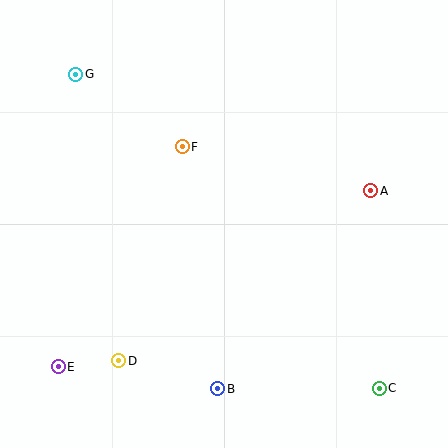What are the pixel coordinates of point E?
Point E is at (58, 367).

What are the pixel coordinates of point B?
Point B is at (218, 389).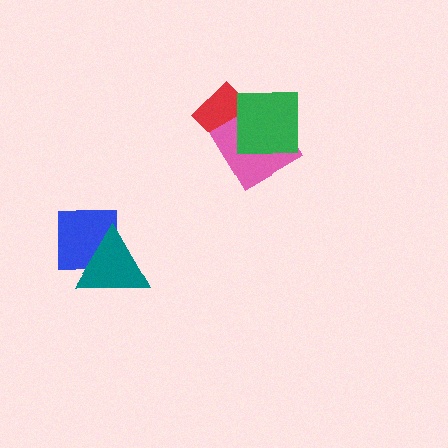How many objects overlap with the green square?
2 objects overlap with the green square.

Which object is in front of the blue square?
The teal triangle is in front of the blue square.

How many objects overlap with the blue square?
1 object overlaps with the blue square.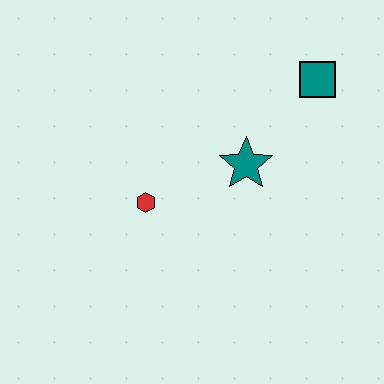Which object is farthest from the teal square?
The red hexagon is farthest from the teal square.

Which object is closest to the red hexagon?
The teal star is closest to the red hexagon.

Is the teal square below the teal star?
No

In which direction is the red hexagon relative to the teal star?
The red hexagon is to the left of the teal star.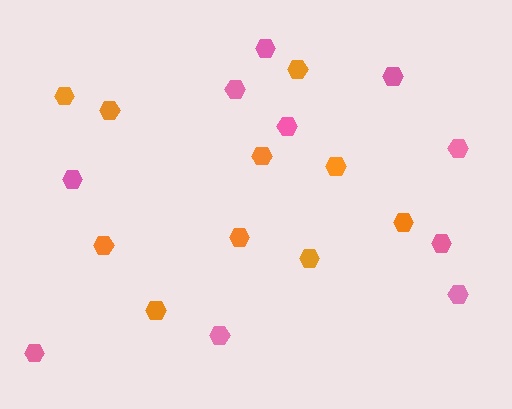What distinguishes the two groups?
There are 2 groups: one group of pink hexagons (10) and one group of orange hexagons (10).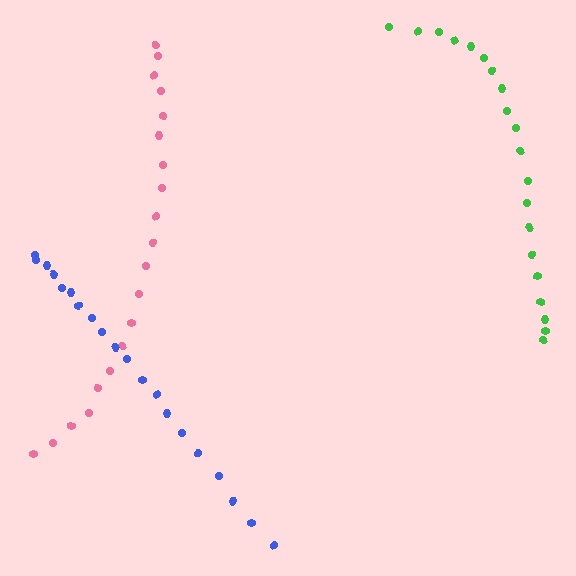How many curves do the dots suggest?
There are 3 distinct paths.